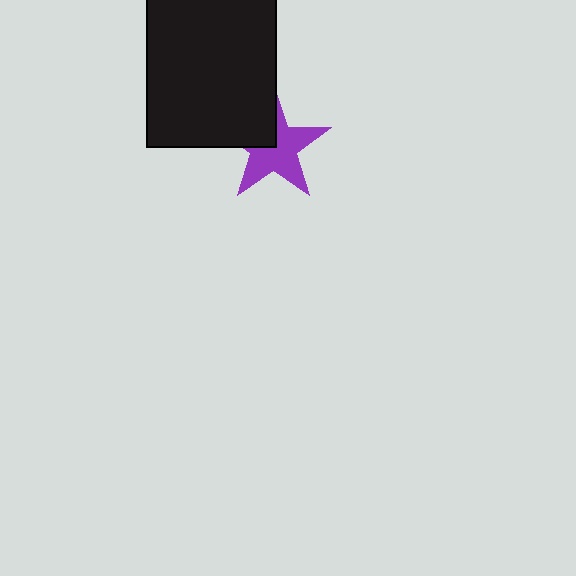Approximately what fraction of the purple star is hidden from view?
Roughly 33% of the purple star is hidden behind the black rectangle.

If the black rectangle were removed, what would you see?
You would see the complete purple star.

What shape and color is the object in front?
The object in front is a black rectangle.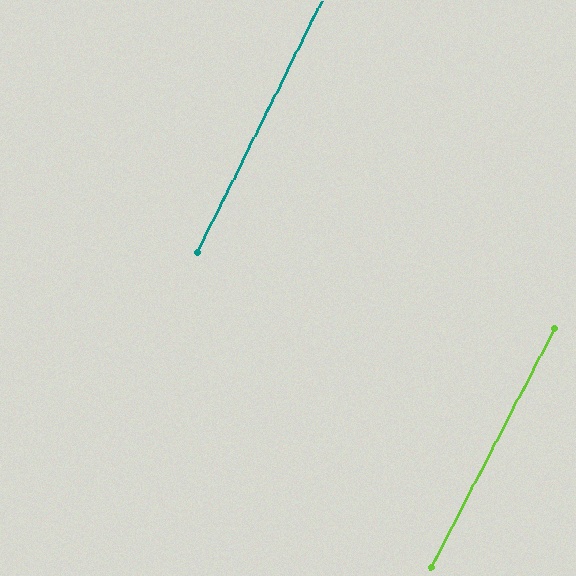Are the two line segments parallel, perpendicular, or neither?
Parallel — their directions differ by only 1.3°.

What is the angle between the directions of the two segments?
Approximately 1 degree.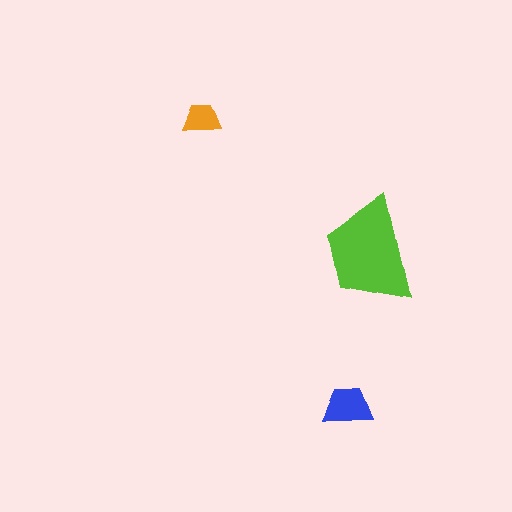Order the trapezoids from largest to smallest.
the lime one, the blue one, the orange one.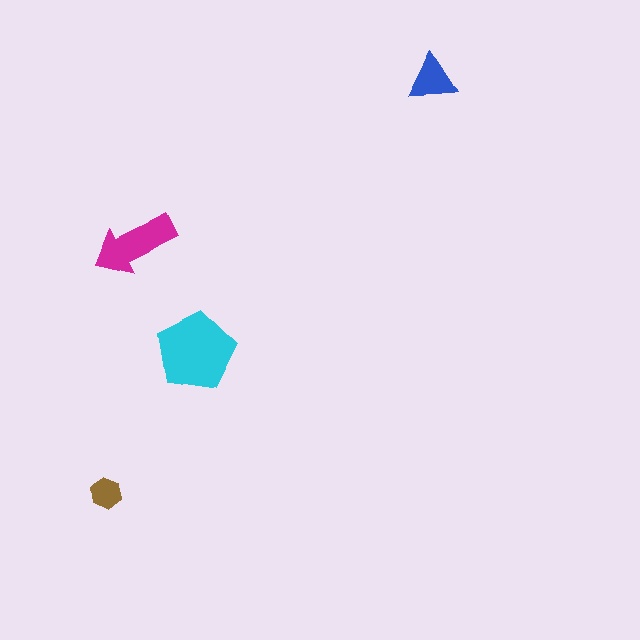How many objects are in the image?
There are 4 objects in the image.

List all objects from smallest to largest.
The brown hexagon, the blue triangle, the magenta arrow, the cyan pentagon.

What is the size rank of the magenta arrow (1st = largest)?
2nd.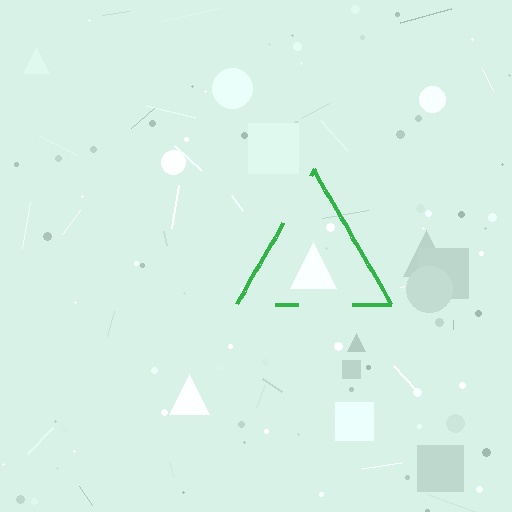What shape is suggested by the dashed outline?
The dashed outline suggests a triangle.